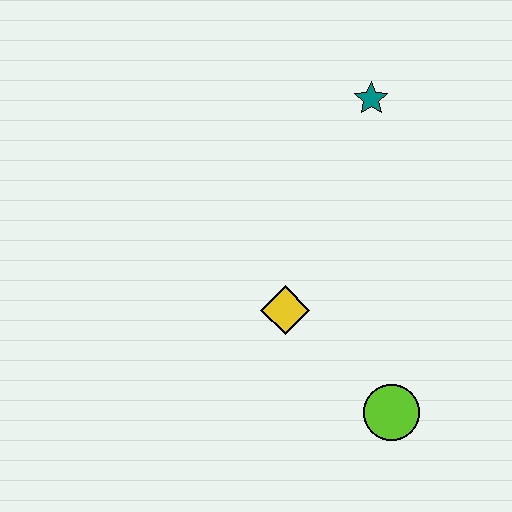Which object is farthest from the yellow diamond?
The teal star is farthest from the yellow diamond.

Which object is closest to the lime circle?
The yellow diamond is closest to the lime circle.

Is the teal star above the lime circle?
Yes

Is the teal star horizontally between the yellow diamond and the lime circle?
Yes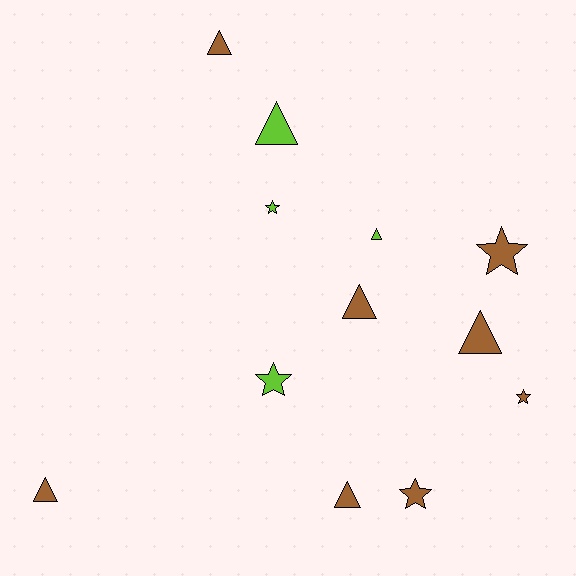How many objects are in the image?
There are 12 objects.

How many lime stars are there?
There are 2 lime stars.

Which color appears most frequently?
Brown, with 8 objects.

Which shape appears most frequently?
Triangle, with 7 objects.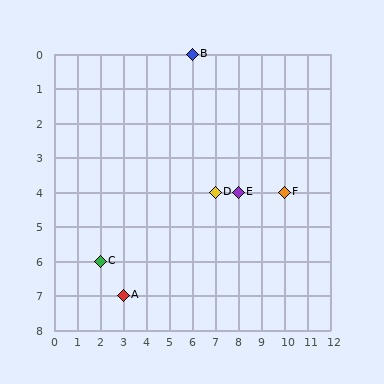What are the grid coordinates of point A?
Point A is at grid coordinates (3, 7).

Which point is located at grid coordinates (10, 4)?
Point F is at (10, 4).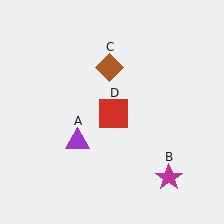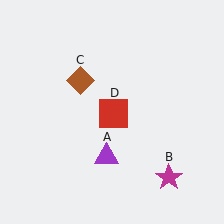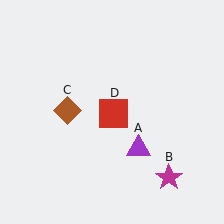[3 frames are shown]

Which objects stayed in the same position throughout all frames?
Magenta star (object B) and red square (object D) remained stationary.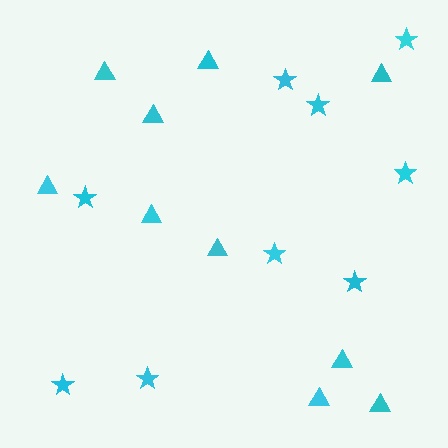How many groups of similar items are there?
There are 2 groups: one group of triangles (10) and one group of stars (9).